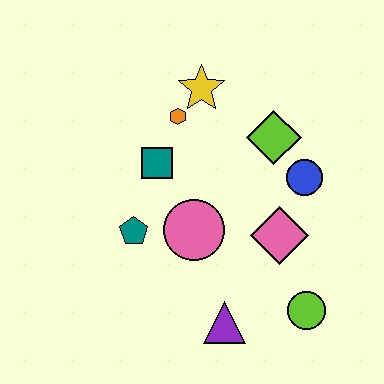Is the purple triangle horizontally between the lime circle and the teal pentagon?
Yes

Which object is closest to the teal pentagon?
The pink circle is closest to the teal pentagon.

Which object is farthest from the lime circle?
The yellow star is farthest from the lime circle.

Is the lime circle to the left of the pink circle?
No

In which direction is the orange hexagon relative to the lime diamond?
The orange hexagon is to the left of the lime diamond.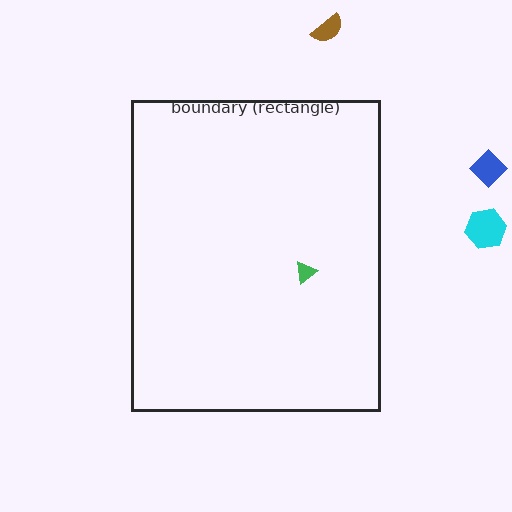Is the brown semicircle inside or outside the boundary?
Outside.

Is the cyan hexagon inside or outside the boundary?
Outside.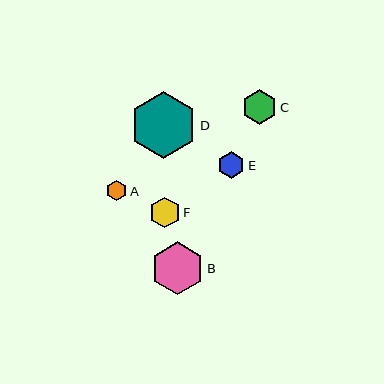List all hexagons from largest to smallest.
From largest to smallest: D, B, C, F, E, A.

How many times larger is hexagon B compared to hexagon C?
Hexagon B is approximately 1.5 times the size of hexagon C.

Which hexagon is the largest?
Hexagon D is the largest with a size of approximately 67 pixels.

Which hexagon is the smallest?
Hexagon A is the smallest with a size of approximately 20 pixels.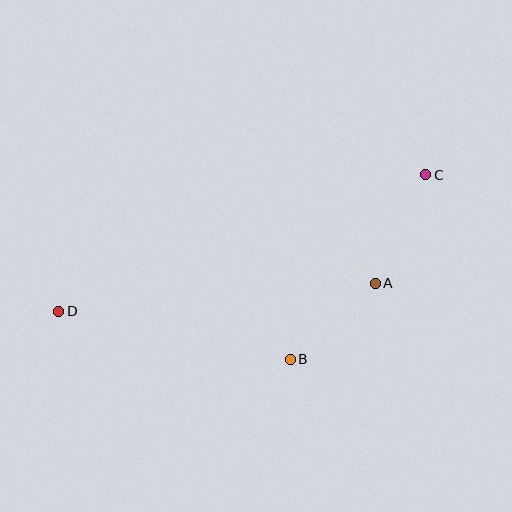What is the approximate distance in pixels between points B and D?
The distance between B and D is approximately 236 pixels.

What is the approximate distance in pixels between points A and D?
The distance between A and D is approximately 318 pixels.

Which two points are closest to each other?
Points A and B are closest to each other.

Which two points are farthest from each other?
Points C and D are farthest from each other.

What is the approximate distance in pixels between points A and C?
The distance between A and C is approximately 120 pixels.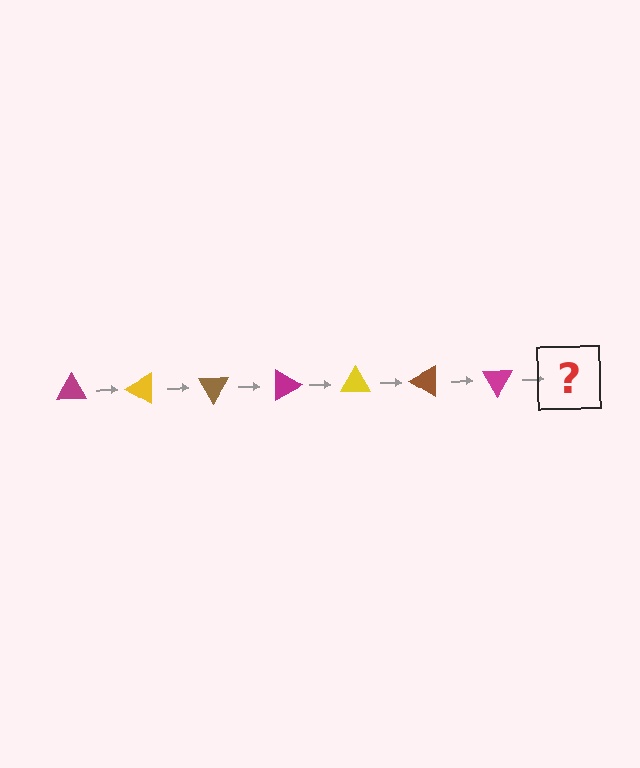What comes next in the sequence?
The next element should be a yellow triangle, rotated 210 degrees from the start.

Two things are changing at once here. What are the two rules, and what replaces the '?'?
The two rules are that it rotates 30 degrees each step and the color cycles through magenta, yellow, and brown. The '?' should be a yellow triangle, rotated 210 degrees from the start.